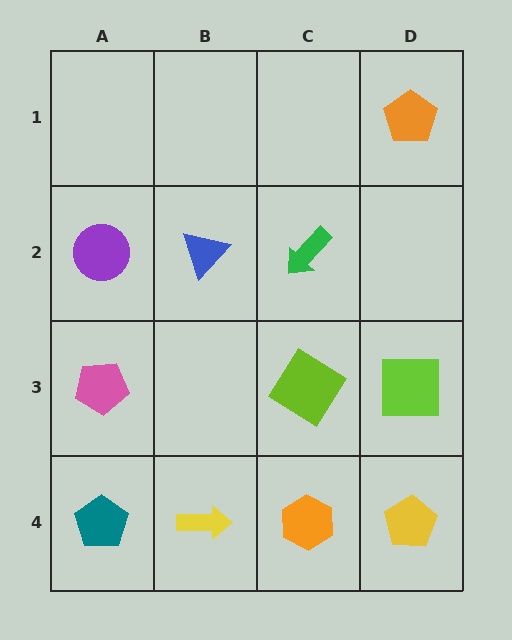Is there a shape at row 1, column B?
No, that cell is empty.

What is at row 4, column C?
An orange hexagon.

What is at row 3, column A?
A pink pentagon.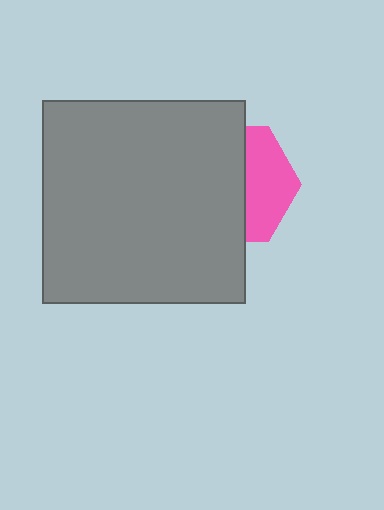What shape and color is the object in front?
The object in front is a gray square.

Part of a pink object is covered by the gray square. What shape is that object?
It is a hexagon.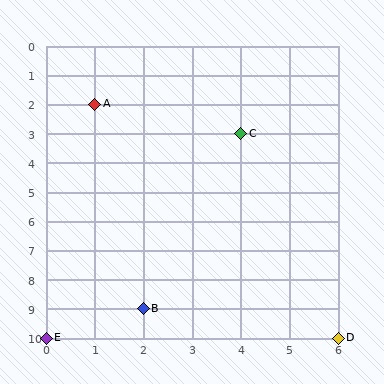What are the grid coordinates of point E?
Point E is at grid coordinates (0, 10).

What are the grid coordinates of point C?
Point C is at grid coordinates (4, 3).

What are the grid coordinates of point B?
Point B is at grid coordinates (2, 9).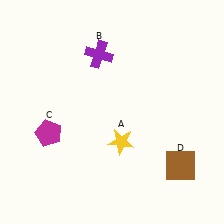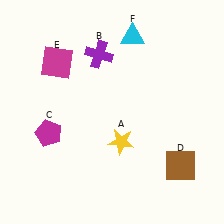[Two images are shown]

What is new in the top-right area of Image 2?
A cyan triangle (F) was added in the top-right area of Image 2.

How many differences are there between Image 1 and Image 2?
There are 2 differences between the two images.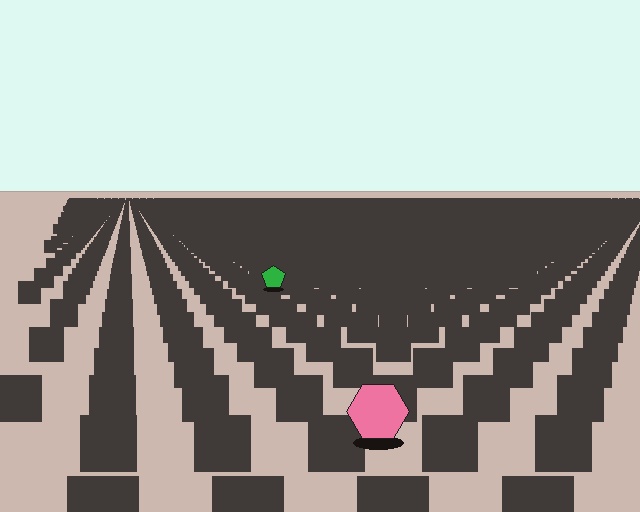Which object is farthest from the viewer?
The green pentagon is farthest from the viewer. It appears smaller and the ground texture around it is denser.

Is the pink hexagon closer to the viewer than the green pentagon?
Yes. The pink hexagon is closer — you can tell from the texture gradient: the ground texture is coarser near it.